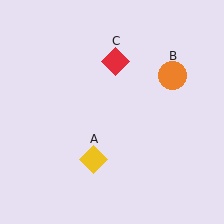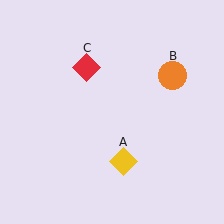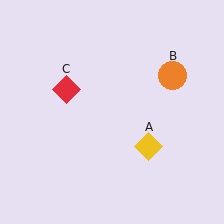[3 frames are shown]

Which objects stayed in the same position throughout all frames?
Orange circle (object B) remained stationary.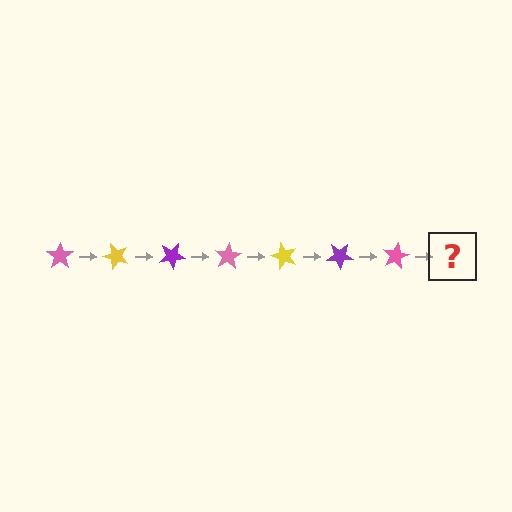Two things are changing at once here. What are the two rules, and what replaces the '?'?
The two rules are that it rotates 50 degrees each step and the color cycles through pink, yellow, and purple. The '?' should be a yellow star, rotated 350 degrees from the start.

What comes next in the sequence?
The next element should be a yellow star, rotated 350 degrees from the start.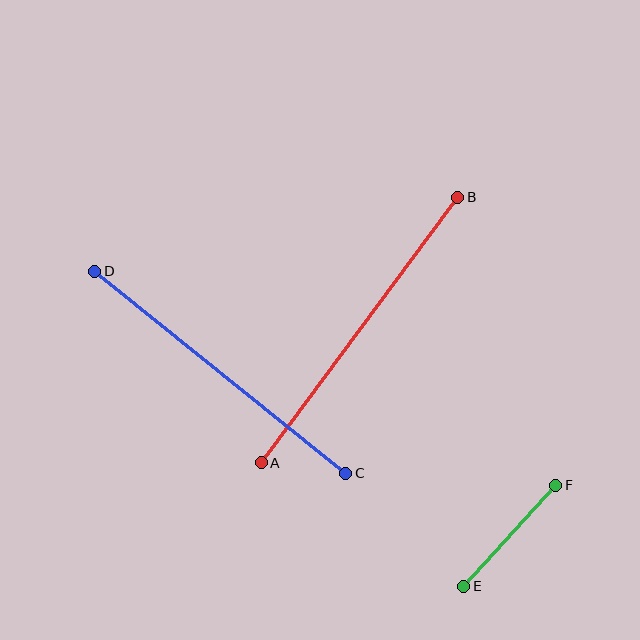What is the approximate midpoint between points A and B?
The midpoint is at approximately (360, 330) pixels.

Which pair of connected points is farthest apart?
Points A and B are farthest apart.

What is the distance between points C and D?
The distance is approximately 323 pixels.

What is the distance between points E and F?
The distance is approximately 136 pixels.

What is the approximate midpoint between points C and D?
The midpoint is at approximately (220, 372) pixels.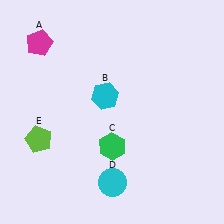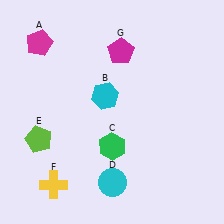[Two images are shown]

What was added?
A yellow cross (F), a magenta pentagon (G) were added in Image 2.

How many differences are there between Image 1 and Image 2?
There are 2 differences between the two images.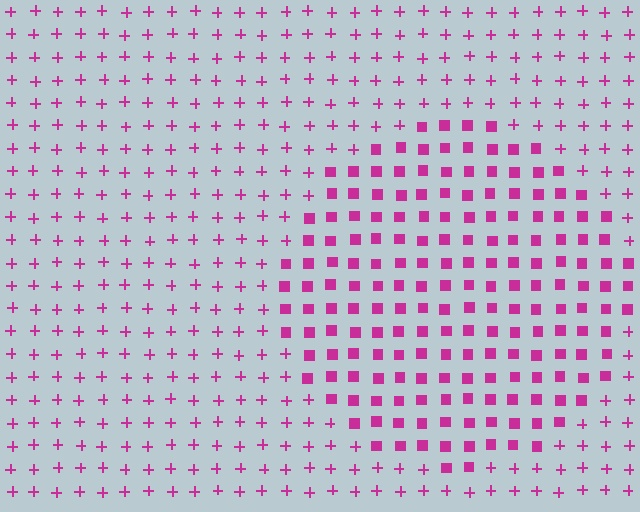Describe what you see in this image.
The image is filled with small magenta elements arranged in a uniform grid. A circle-shaped region contains squares, while the surrounding area contains plus signs. The boundary is defined purely by the change in element shape.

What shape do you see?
I see a circle.